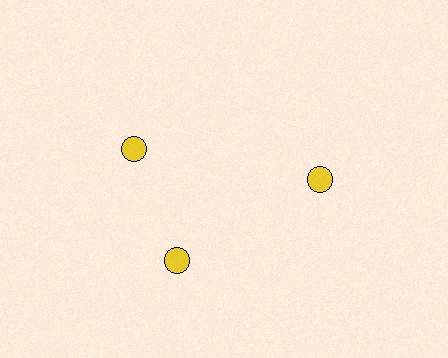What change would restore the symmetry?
The symmetry would be restored by rotating it back into even spacing with its neighbors so that all 3 circles sit at equal angles and equal distance from the center.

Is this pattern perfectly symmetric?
No. The 3 yellow circles are arranged in a ring, but one element near the 11 o'clock position is rotated out of alignment along the ring, breaking the 3-fold rotational symmetry.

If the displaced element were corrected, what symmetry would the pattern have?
It would have 3-fold rotational symmetry — the pattern would map onto itself every 120 degrees.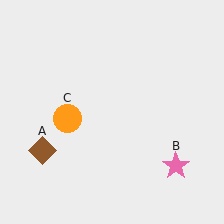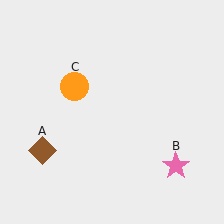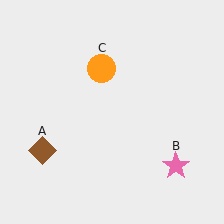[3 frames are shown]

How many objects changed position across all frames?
1 object changed position: orange circle (object C).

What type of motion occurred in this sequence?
The orange circle (object C) rotated clockwise around the center of the scene.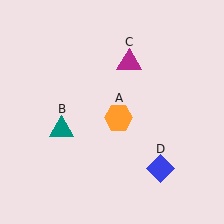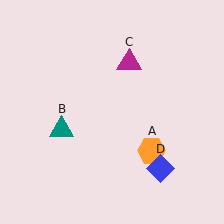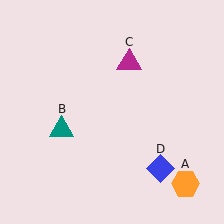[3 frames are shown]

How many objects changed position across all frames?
1 object changed position: orange hexagon (object A).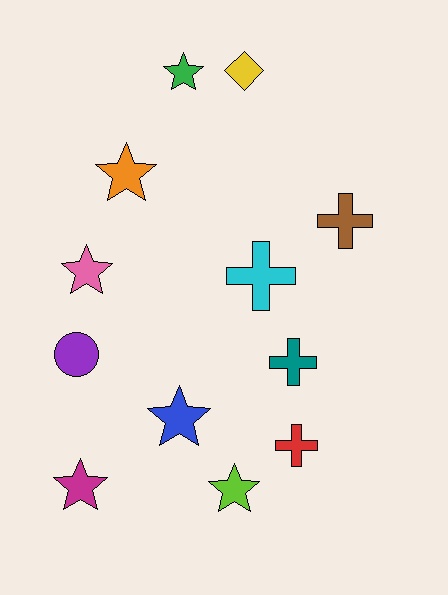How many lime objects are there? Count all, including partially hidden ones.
There is 1 lime object.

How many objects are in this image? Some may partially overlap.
There are 12 objects.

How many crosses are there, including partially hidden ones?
There are 4 crosses.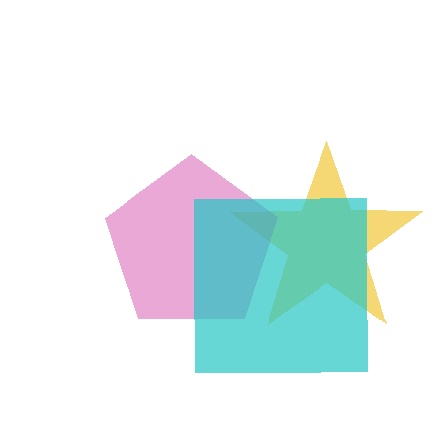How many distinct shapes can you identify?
There are 3 distinct shapes: a yellow star, a magenta pentagon, a cyan square.